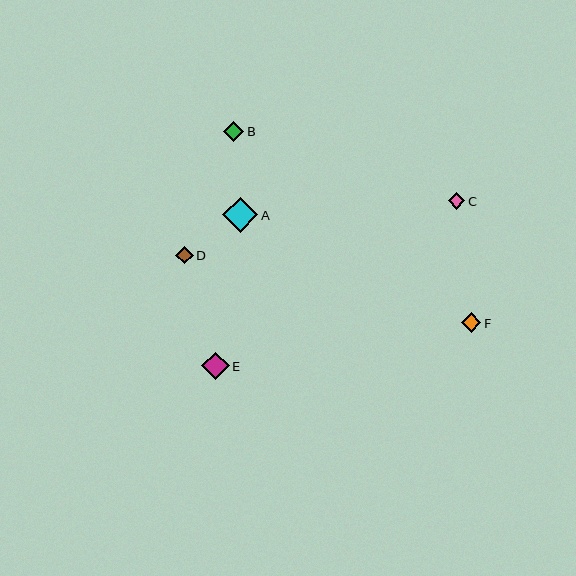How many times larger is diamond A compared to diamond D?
Diamond A is approximately 2.0 times the size of diamond D.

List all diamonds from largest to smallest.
From largest to smallest: A, E, B, F, D, C.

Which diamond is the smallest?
Diamond C is the smallest with a size of approximately 17 pixels.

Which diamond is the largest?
Diamond A is the largest with a size of approximately 35 pixels.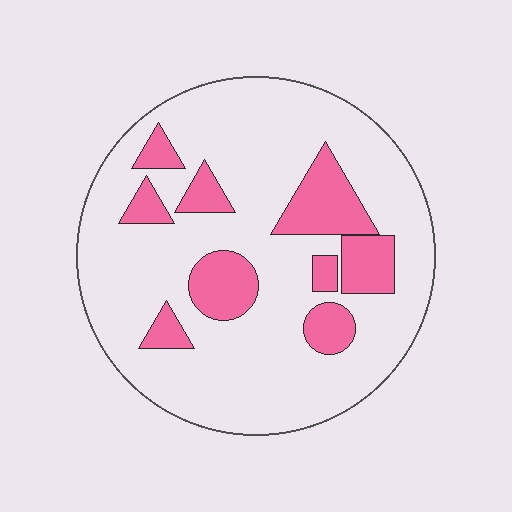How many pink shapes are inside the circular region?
9.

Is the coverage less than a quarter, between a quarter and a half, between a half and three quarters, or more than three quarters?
Less than a quarter.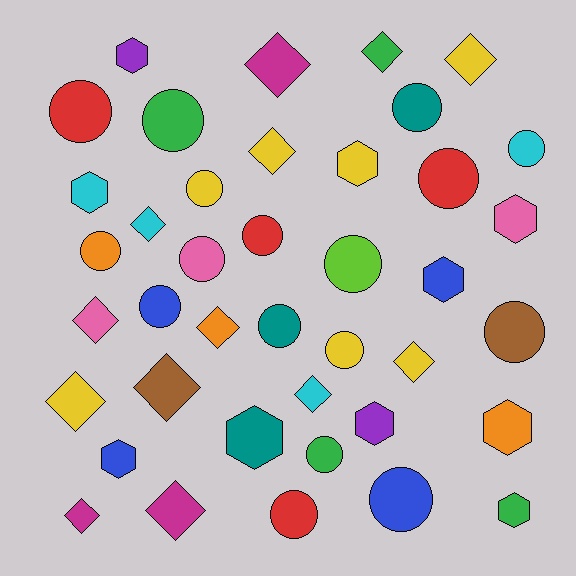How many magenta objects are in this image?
There are 3 magenta objects.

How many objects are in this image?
There are 40 objects.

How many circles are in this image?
There are 17 circles.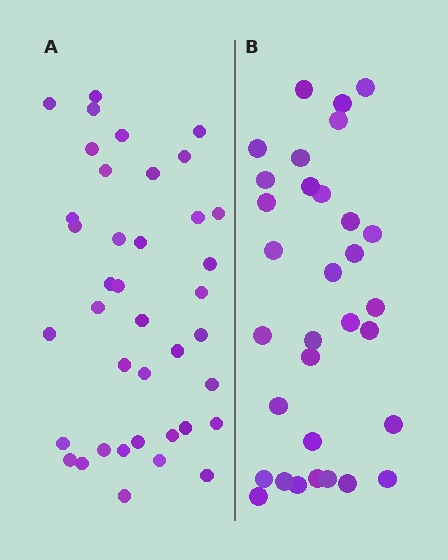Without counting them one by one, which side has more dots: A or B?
Region A (the left region) has more dots.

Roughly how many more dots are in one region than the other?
Region A has roughly 8 or so more dots than region B.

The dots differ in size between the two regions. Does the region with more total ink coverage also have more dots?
No. Region B has more total ink coverage because its dots are larger, but region A actually contains more individual dots. Total area can be misleading — the number of items is what matters here.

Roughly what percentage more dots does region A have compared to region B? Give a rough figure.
About 20% more.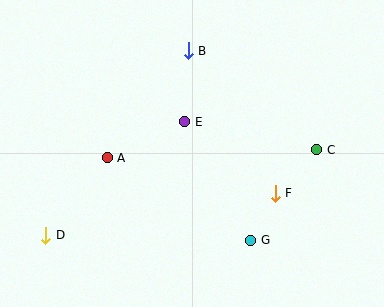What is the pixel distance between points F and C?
The distance between F and C is 60 pixels.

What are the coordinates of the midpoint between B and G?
The midpoint between B and G is at (219, 145).